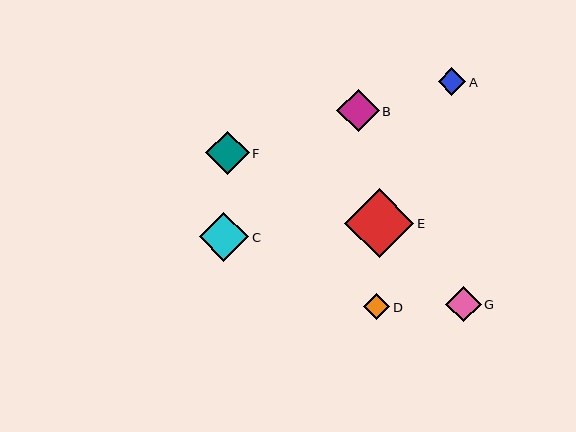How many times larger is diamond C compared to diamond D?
Diamond C is approximately 1.9 times the size of diamond D.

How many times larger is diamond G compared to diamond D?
Diamond G is approximately 1.3 times the size of diamond D.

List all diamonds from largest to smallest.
From largest to smallest: E, C, F, B, G, A, D.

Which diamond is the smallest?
Diamond D is the smallest with a size of approximately 27 pixels.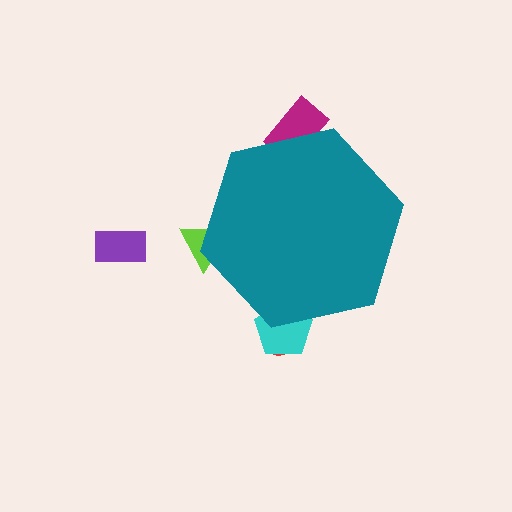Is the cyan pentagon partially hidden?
Yes, the cyan pentagon is partially hidden behind the teal hexagon.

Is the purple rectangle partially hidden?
No, the purple rectangle is fully visible.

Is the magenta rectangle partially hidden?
Yes, the magenta rectangle is partially hidden behind the teal hexagon.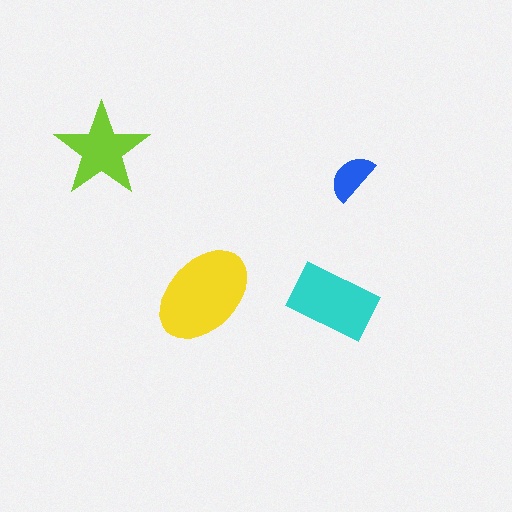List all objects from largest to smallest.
The yellow ellipse, the cyan rectangle, the lime star, the blue semicircle.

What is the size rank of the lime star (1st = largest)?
3rd.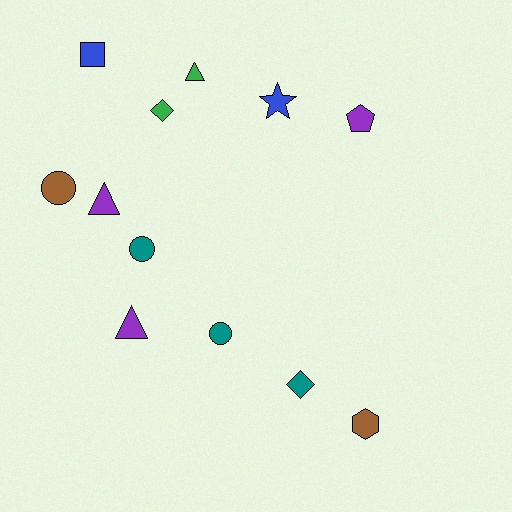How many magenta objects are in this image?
There are no magenta objects.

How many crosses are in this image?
There are no crosses.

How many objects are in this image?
There are 12 objects.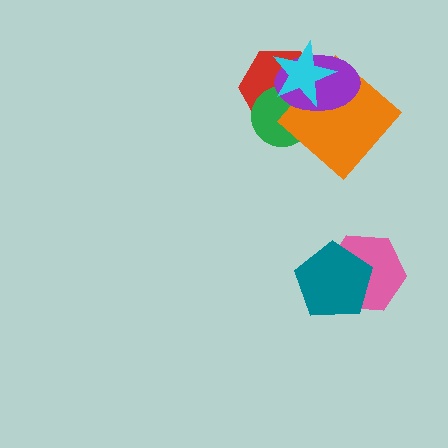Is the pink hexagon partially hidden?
Yes, it is partially covered by another shape.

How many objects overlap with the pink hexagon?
1 object overlaps with the pink hexagon.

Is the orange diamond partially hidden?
Yes, it is partially covered by another shape.